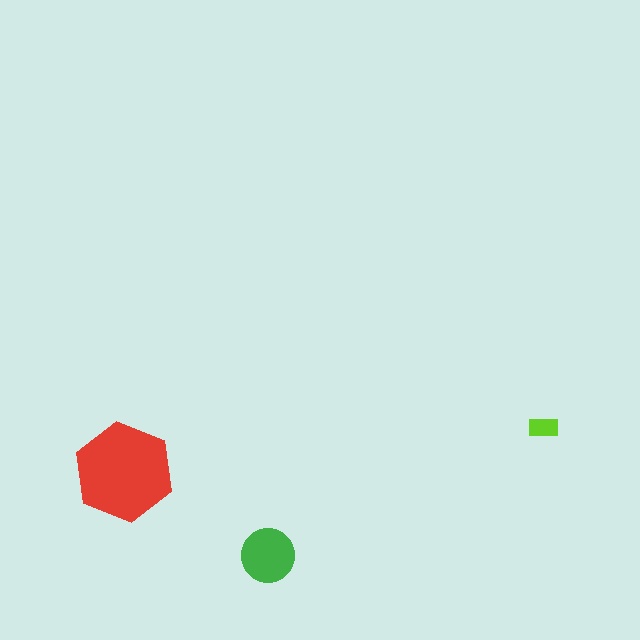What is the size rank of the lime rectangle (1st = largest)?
3rd.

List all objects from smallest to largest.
The lime rectangle, the green circle, the red hexagon.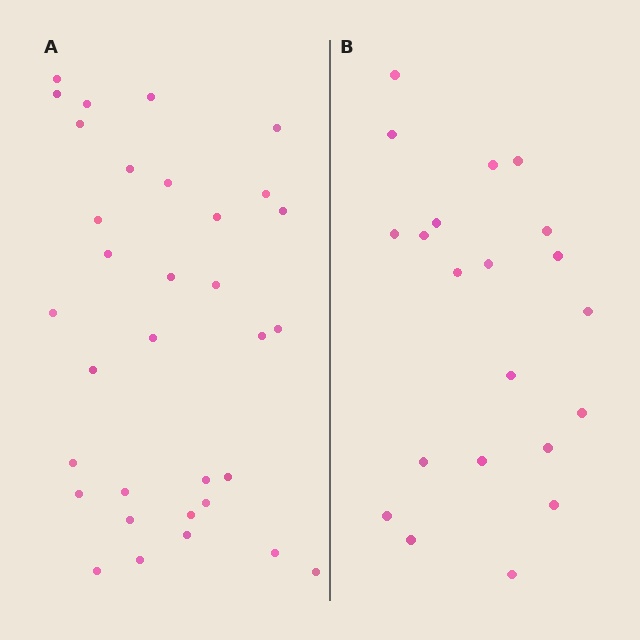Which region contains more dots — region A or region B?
Region A (the left region) has more dots.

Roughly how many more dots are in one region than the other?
Region A has roughly 12 or so more dots than region B.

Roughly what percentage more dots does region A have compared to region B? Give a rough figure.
About 55% more.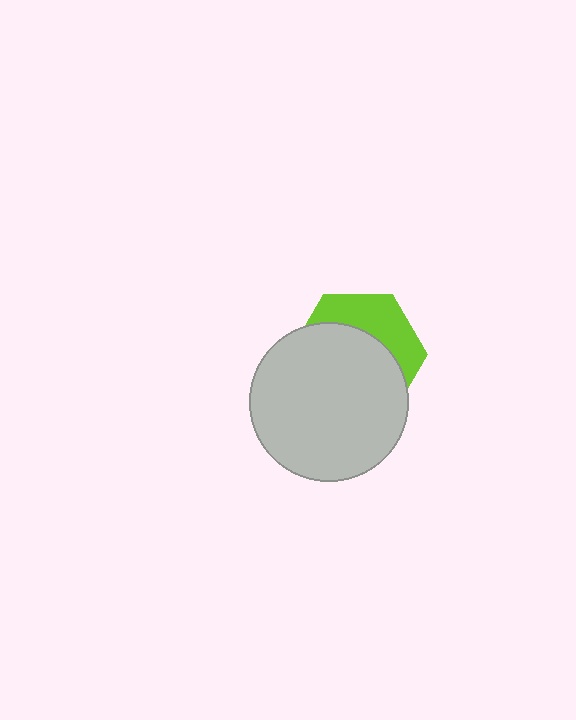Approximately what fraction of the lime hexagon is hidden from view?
Roughly 65% of the lime hexagon is hidden behind the light gray circle.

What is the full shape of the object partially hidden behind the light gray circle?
The partially hidden object is a lime hexagon.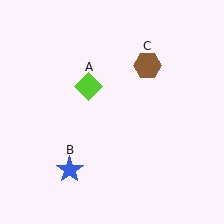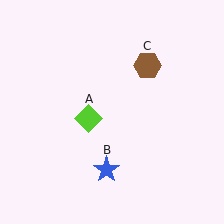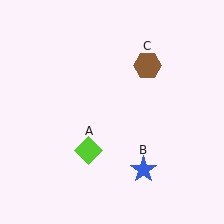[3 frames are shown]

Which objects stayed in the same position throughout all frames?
Brown hexagon (object C) remained stationary.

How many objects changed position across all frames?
2 objects changed position: lime diamond (object A), blue star (object B).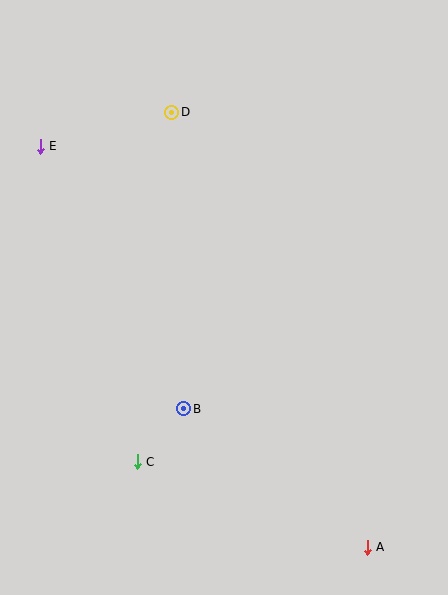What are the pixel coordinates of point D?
Point D is at (172, 112).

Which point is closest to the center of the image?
Point B at (184, 409) is closest to the center.